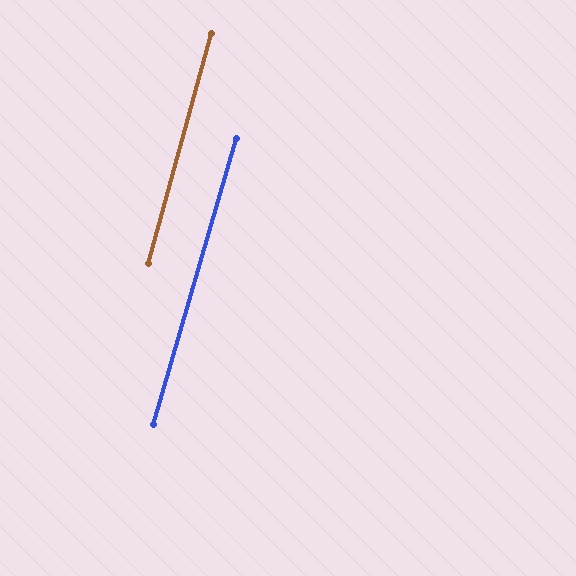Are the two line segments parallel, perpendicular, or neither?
Parallel — their directions differ by only 0.9°.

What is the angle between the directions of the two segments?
Approximately 1 degree.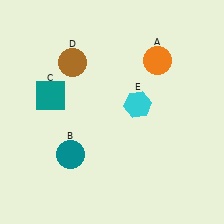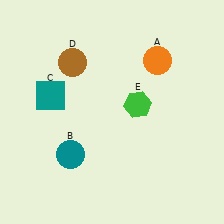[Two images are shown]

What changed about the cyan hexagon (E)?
In Image 1, E is cyan. In Image 2, it changed to green.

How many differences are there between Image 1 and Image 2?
There is 1 difference between the two images.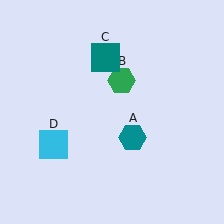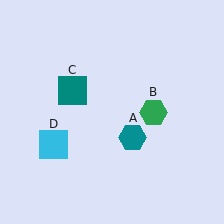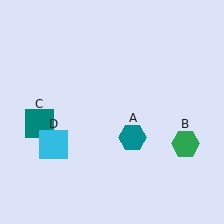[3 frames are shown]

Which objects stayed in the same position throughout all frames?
Teal hexagon (object A) and cyan square (object D) remained stationary.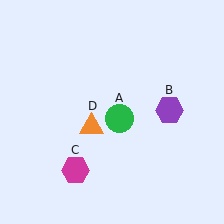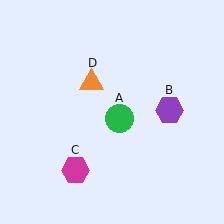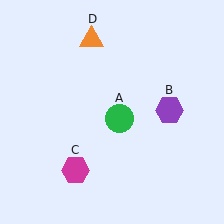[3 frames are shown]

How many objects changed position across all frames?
1 object changed position: orange triangle (object D).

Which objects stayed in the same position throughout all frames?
Green circle (object A) and purple hexagon (object B) and magenta hexagon (object C) remained stationary.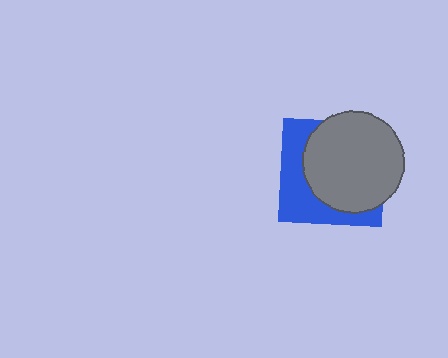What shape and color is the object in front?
The object in front is a gray circle.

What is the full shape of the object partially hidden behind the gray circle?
The partially hidden object is a blue square.